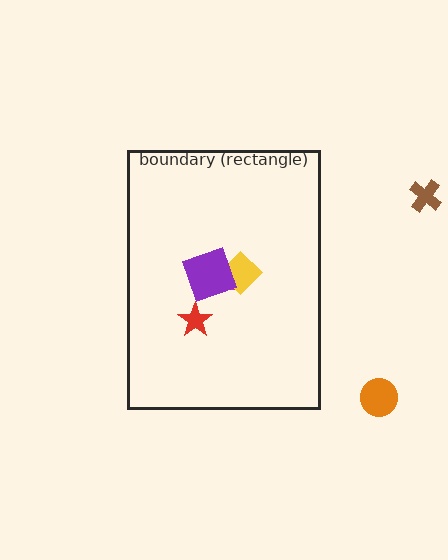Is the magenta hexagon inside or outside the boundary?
Inside.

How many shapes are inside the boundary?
4 inside, 2 outside.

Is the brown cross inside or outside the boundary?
Outside.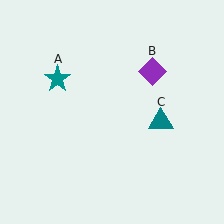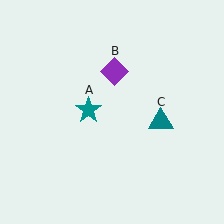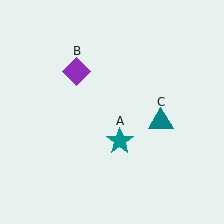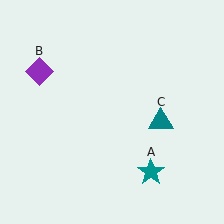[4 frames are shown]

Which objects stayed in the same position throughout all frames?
Teal triangle (object C) remained stationary.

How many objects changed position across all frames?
2 objects changed position: teal star (object A), purple diamond (object B).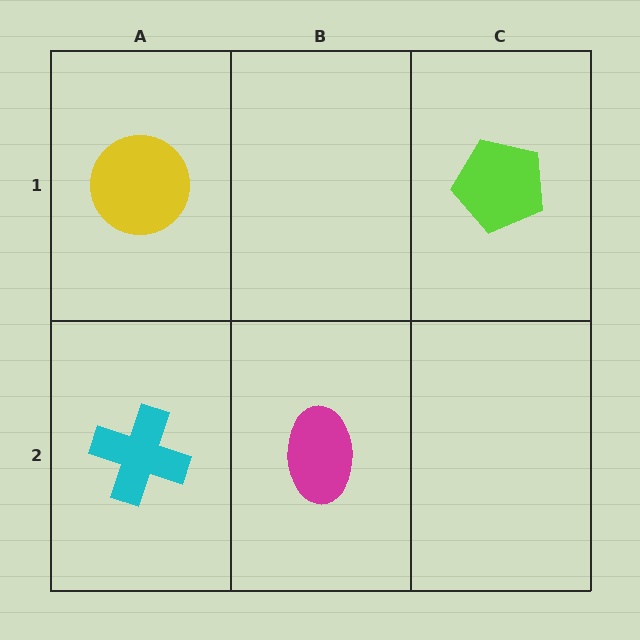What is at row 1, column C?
A lime pentagon.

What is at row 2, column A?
A cyan cross.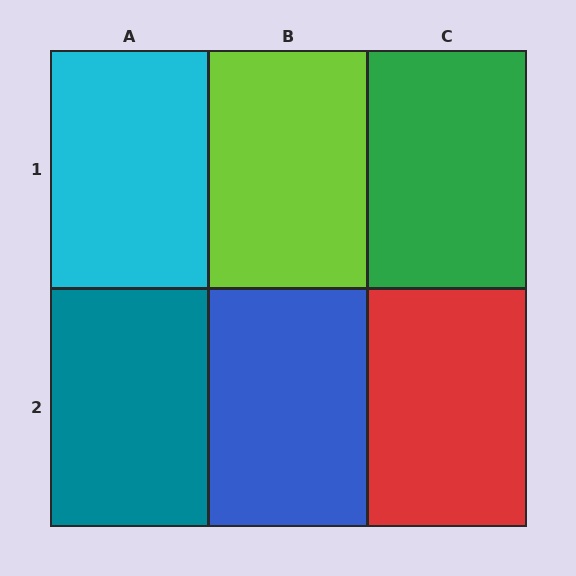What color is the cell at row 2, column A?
Teal.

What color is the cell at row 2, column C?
Red.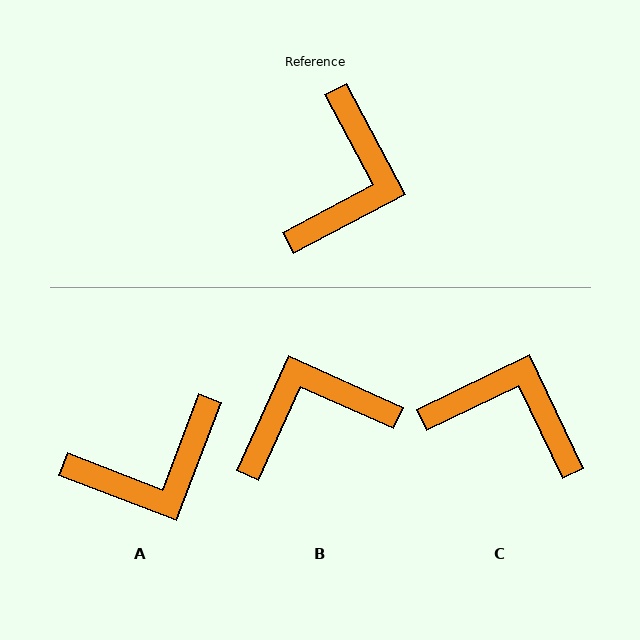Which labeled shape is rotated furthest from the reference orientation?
B, about 128 degrees away.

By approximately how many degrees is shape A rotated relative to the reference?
Approximately 49 degrees clockwise.